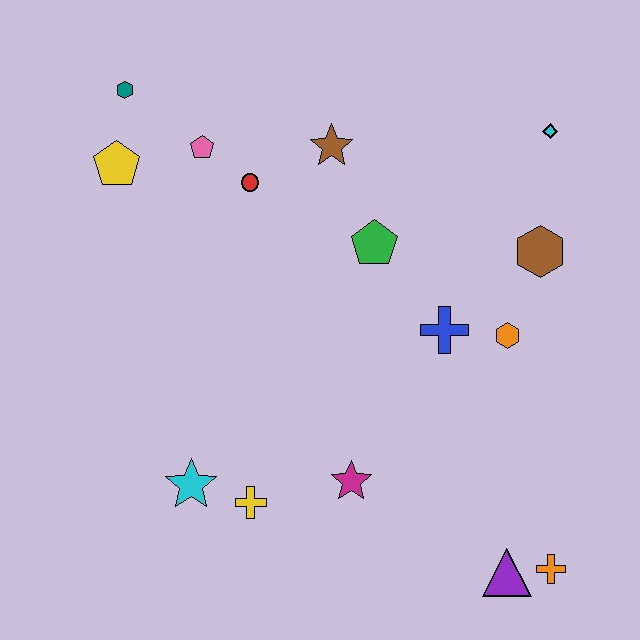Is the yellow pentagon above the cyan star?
Yes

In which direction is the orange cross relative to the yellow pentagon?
The orange cross is to the right of the yellow pentagon.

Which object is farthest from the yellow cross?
The cyan diamond is farthest from the yellow cross.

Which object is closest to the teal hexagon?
The yellow pentagon is closest to the teal hexagon.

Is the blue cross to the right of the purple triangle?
No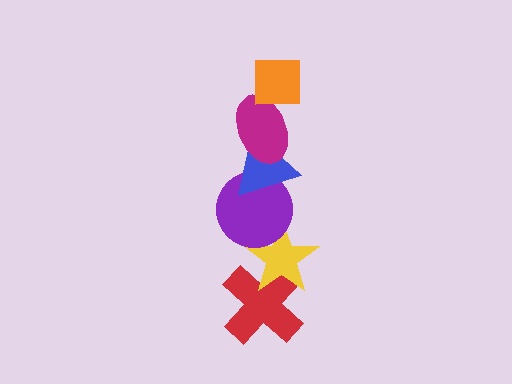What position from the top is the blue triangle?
The blue triangle is 3rd from the top.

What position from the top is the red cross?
The red cross is 6th from the top.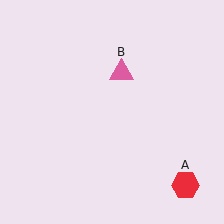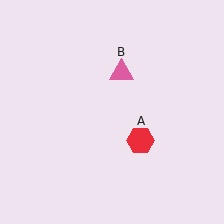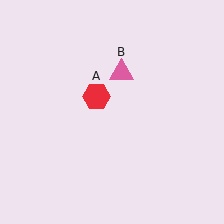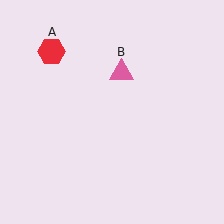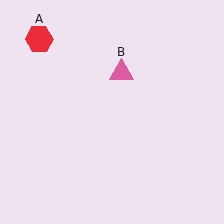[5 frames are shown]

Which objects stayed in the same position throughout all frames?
Pink triangle (object B) remained stationary.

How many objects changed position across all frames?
1 object changed position: red hexagon (object A).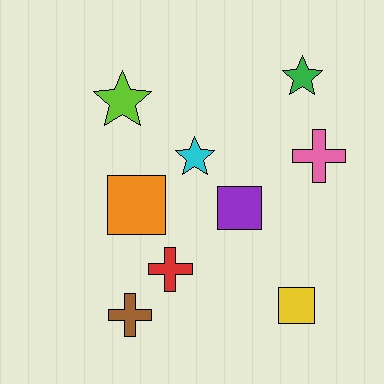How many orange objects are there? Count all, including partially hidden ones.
There is 1 orange object.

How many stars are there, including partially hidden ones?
There are 3 stars.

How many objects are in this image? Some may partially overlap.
There are 9 objects.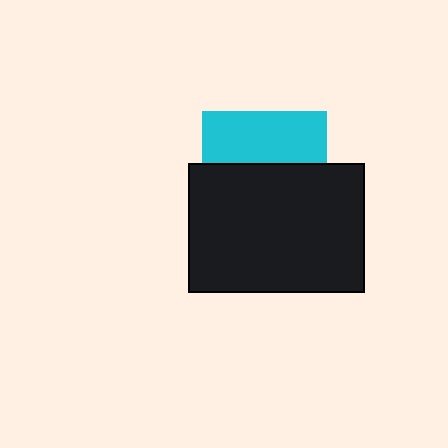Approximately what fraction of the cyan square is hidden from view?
Roughly 58% of the cyan square is hidden behind the black rectangle.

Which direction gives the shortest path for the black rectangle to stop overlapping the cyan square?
Moving down gives the shortest separation.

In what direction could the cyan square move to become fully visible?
The cyan square could move up. That would shift it out from behind the black rectangle entirely.